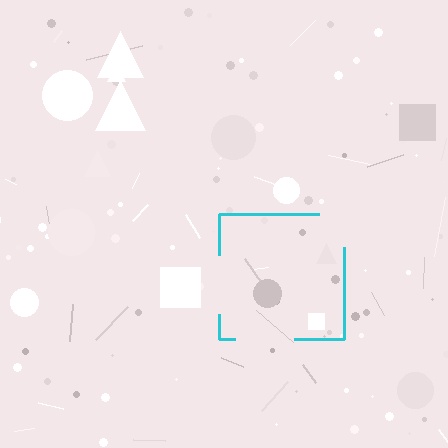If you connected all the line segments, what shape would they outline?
They would outline a square.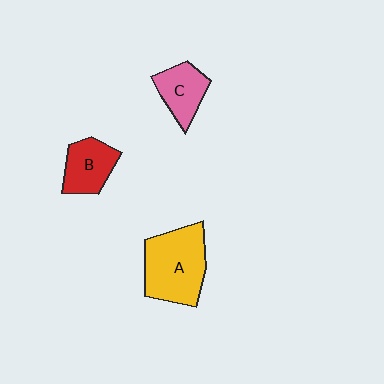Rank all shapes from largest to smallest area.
From largest to smallest: A (yellow), B (red), C (pink).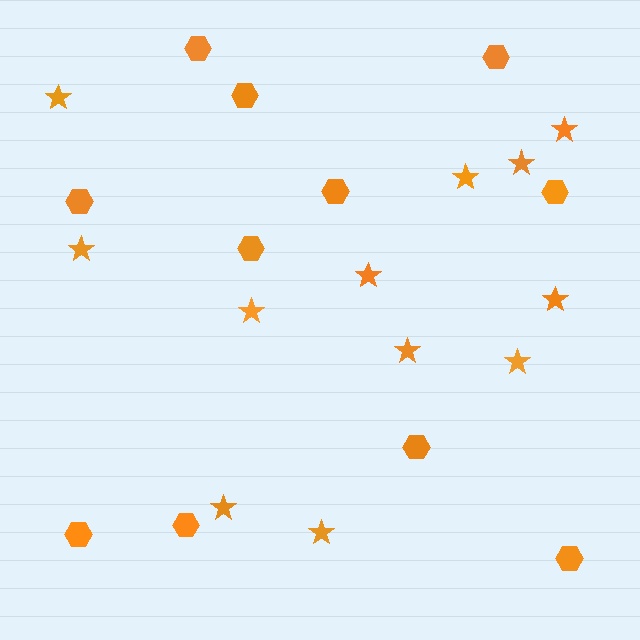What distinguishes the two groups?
There are 2 groups: one group of stars (12) and one group of hexagons (11).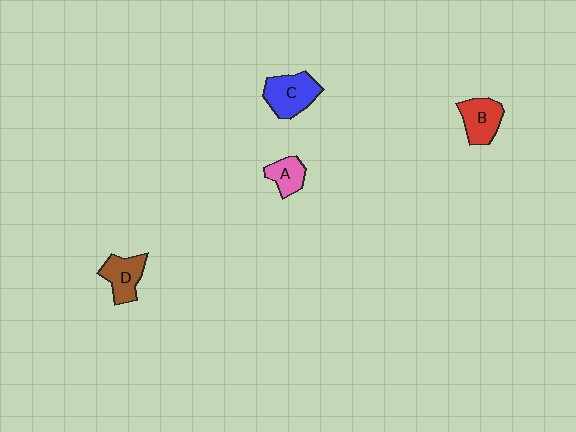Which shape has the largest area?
Shape C (blue).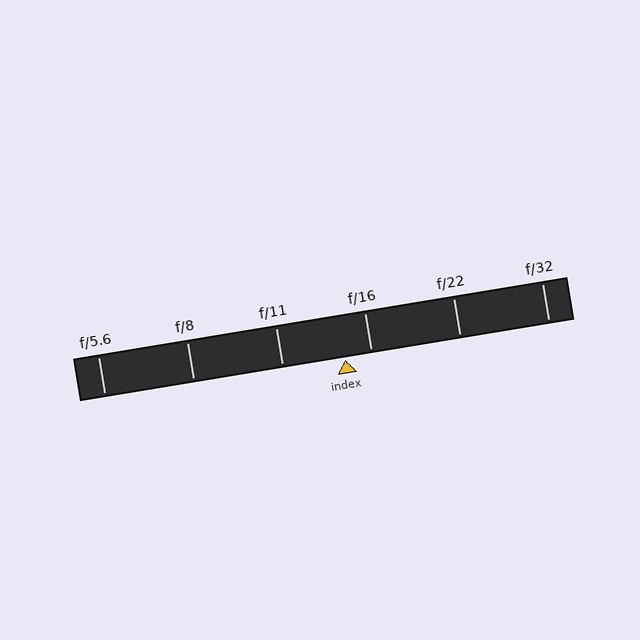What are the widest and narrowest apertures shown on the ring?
The widest aperture shown is f/5.6 and the narrowest is f/32.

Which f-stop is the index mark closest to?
The index mark is closest to f/16.